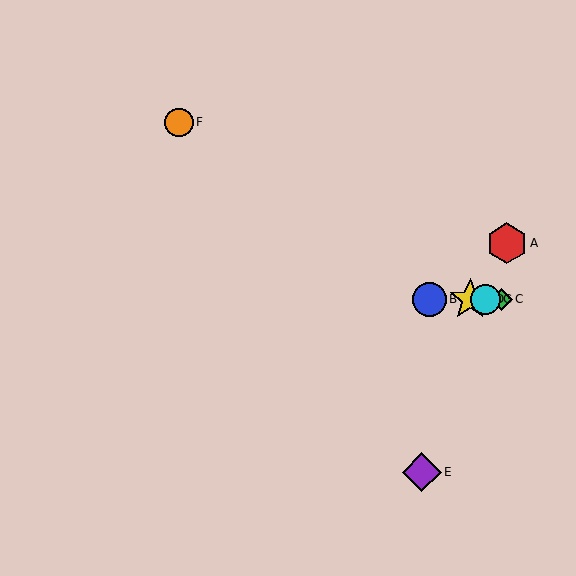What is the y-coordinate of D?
Object D is at y≈299.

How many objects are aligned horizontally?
4 objects (B, C, D, G) are aligned horizontally.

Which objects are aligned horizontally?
Objects B, C, D, G are aligned horizontally.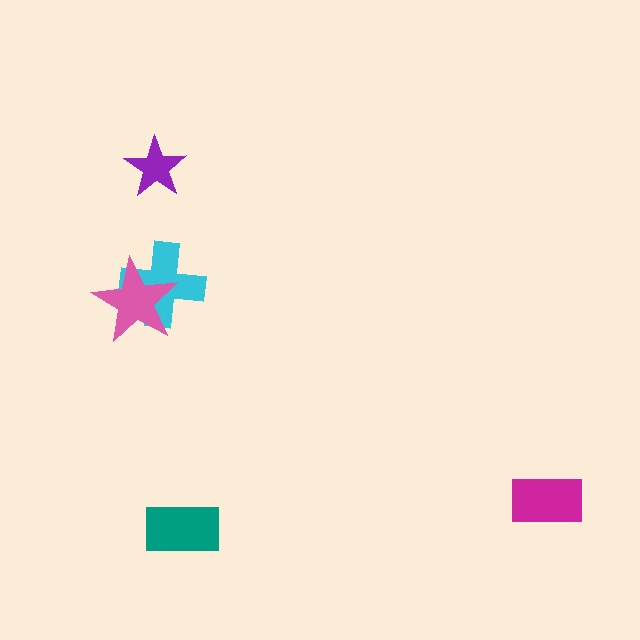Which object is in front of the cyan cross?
The pink star is in front of the cyan cross.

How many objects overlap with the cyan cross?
1 object overlaps with the cyan cross.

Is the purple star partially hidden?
No, no other shape covers it.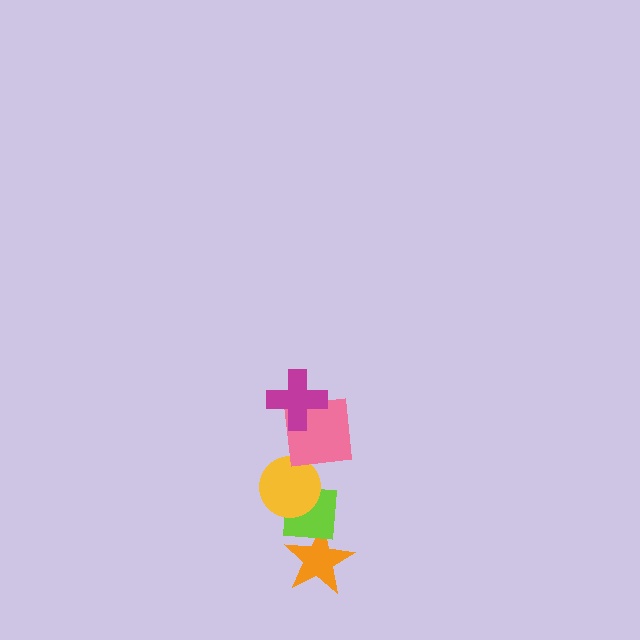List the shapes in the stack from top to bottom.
From top to bottom: the magenta cross, the pink square, the yellow circle, the lime square, the orange star.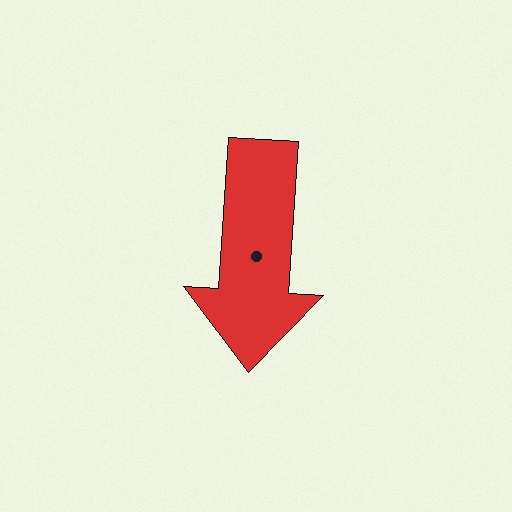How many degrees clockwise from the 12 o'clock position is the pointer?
Approximately 184 degrees.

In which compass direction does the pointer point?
South.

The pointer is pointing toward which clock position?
Roughly 6 o'clock.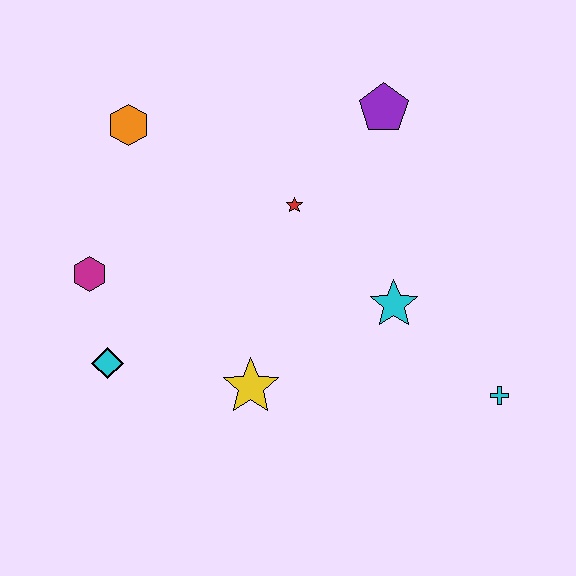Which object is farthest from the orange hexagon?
The cyan cross is farthest from the orange hexagon.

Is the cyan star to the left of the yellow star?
No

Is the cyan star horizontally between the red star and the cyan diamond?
No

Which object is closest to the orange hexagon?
The magenta hexagon is closest to the orange hexagon.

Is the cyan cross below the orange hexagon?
Yes